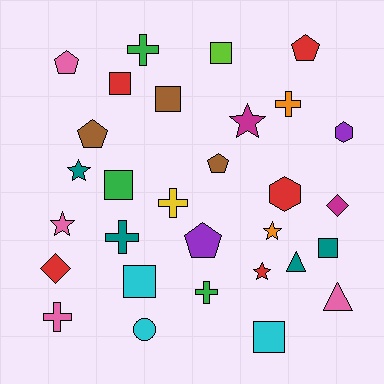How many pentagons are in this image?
There are 5 pentagons.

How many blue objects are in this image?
There are no blue objects.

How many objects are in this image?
There are 30 objects.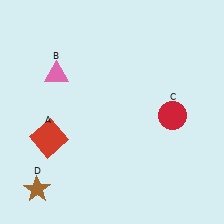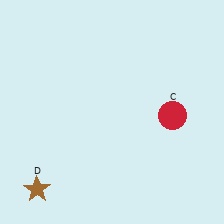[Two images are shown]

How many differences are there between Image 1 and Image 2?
There are 2 differences between the two images.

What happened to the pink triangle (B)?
The pink triangle (B) was removed in Image 2. It was in the top-left area of Image 1.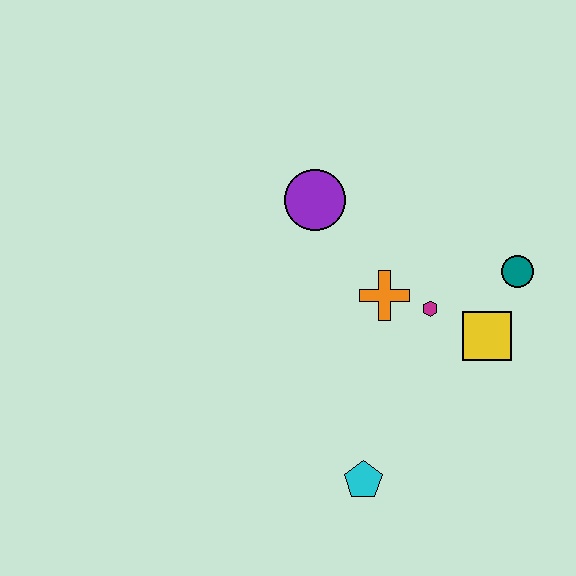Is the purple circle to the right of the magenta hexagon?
No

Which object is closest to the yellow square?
The magenta hexagon is closest to the yellow square.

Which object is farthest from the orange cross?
The cyan pentagon is farthest from the orange cross.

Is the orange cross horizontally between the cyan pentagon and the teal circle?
Yes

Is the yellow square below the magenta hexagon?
Yes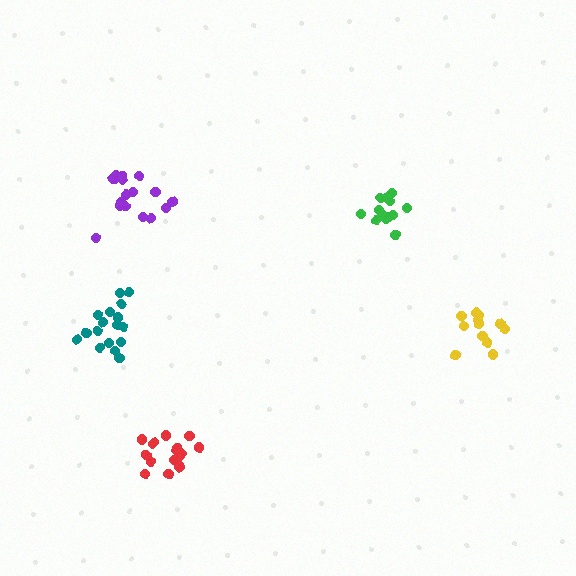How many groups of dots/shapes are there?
There are 5 groups.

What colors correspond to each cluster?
The clusters are colored: green, purple, yellow, red, teal.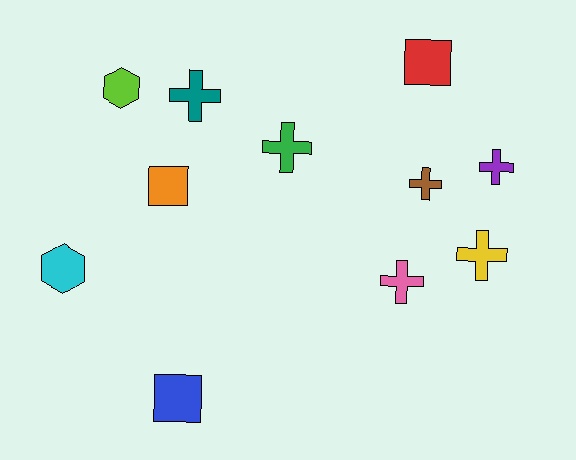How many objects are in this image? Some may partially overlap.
There are 11 objects.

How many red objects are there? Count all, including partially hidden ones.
There is 1 red object.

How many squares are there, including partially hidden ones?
There are 3 squares.